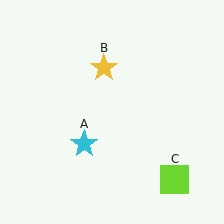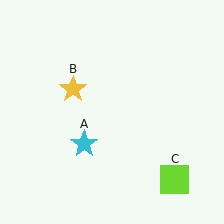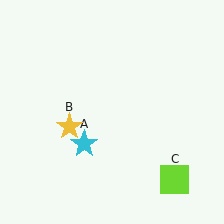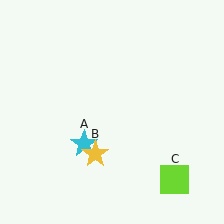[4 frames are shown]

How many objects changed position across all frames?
1 object changed position: yellow star (object B).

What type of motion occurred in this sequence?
The yellow star (object B) rotated counterclockwise around the center of the scene.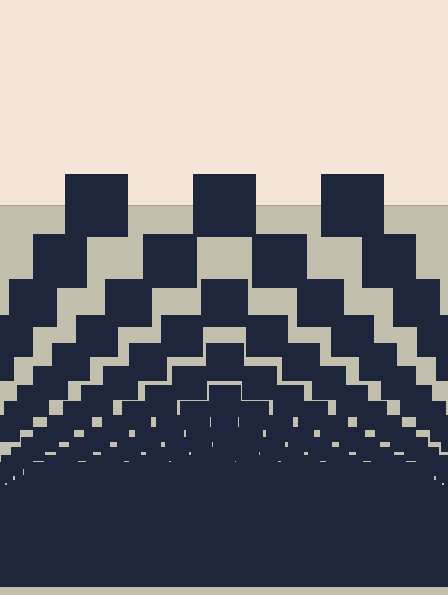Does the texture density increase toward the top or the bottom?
Density increases toward the bottom.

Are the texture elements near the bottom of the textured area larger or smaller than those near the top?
Smaller. The gradient is inverted — elements near the bottom are smaller and denser.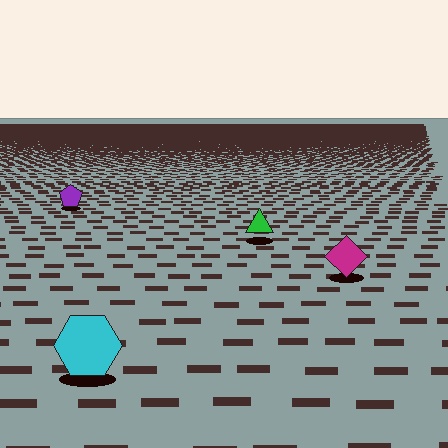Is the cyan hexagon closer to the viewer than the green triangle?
Yes. The cyan hexagon is closer — you can tell from the texture gradient: the ground texture is coarser near it.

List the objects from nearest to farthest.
From nearest to farthest: the cyan hexagon, the magenta diamond, the green triangle, the purple pentagon.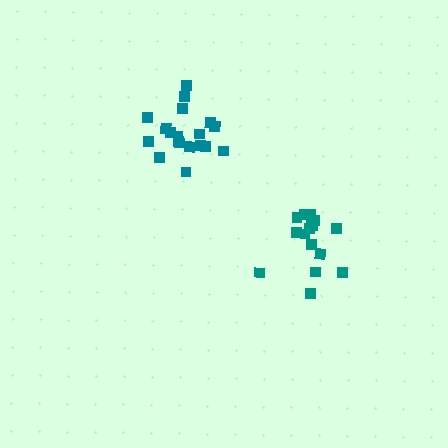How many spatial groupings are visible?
There are 2 spatial groupings.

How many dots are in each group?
Group 1: 19 dots, Group 2: 16 dots (35 total).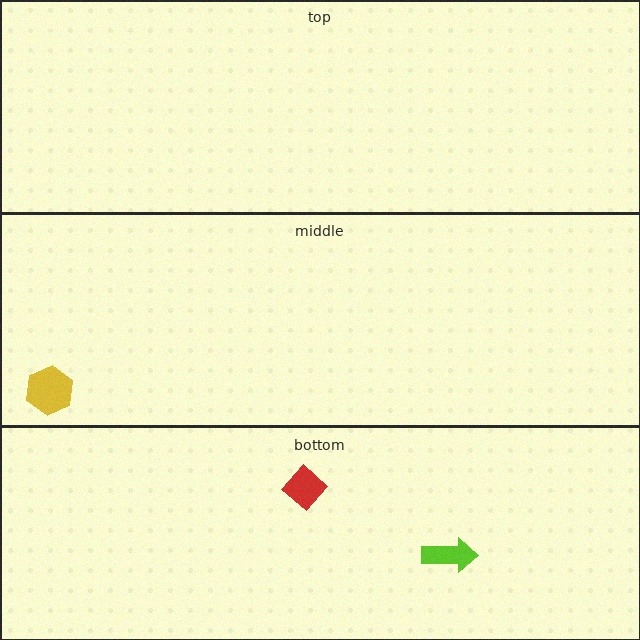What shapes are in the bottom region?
The lime arrow, the red diamond.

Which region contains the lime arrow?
The bottom region.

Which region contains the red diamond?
The bottom region.